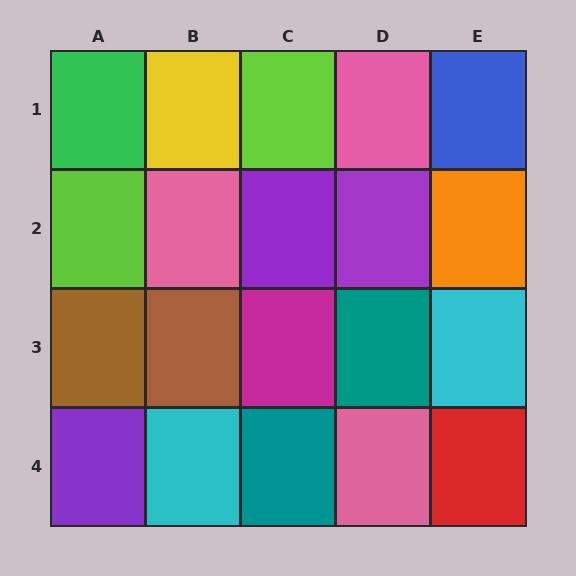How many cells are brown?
2 cells are brown.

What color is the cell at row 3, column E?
Cyan.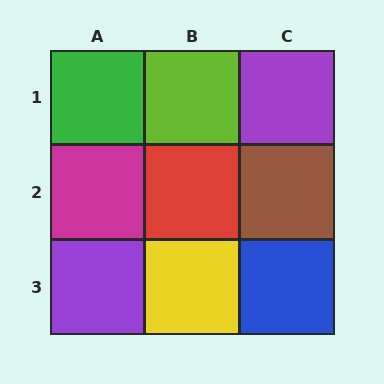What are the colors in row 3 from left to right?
Purple, yellow, blue.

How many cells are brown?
1 cell is brown.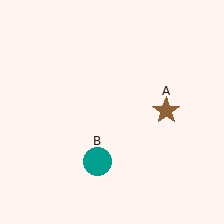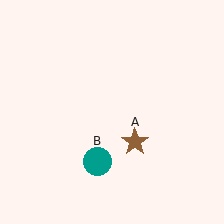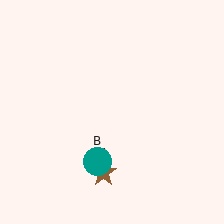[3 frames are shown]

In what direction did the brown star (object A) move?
The brown star (object A) moved down and to the left.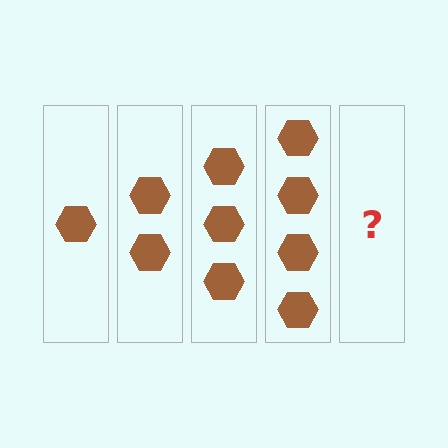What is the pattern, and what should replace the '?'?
The pattern is that each step adds one more hexagon. The '?' should be 5 hexagons.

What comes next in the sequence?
The next element should be 5 hexagons.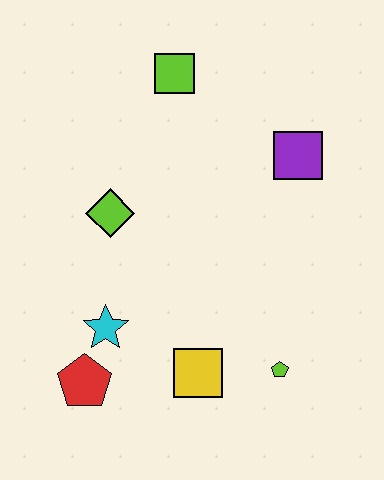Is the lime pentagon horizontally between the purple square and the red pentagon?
Yes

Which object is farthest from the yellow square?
The lime square is farthest from the yellow square.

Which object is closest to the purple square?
The lime square is closest to the purple square.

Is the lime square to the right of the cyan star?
Yes